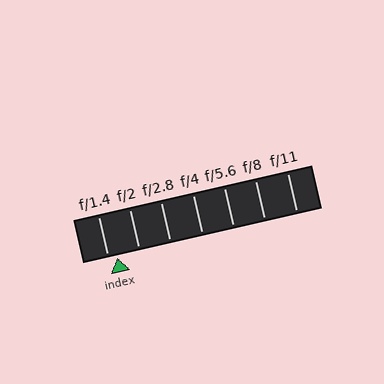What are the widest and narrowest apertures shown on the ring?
The widest aperture shown is f/1.4 and the narrowest is f/11.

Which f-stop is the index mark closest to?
The index mark is closest to f/1.4.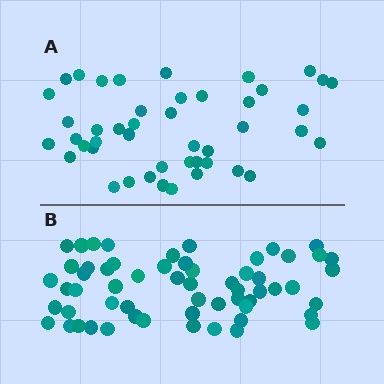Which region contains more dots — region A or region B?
Region B (the bottom region) has more dots.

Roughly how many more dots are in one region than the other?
Region B has approximately 15 more dots than region A.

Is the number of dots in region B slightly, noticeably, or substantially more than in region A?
Region B has noticeably more, but not dramatically so. The ratio is roughly 1.3 to 1.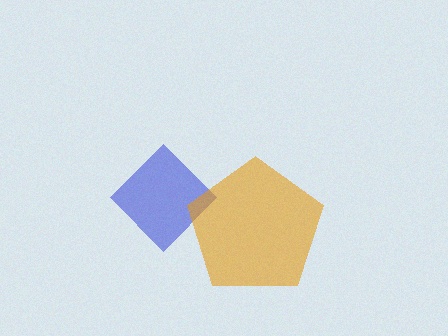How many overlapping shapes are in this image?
There are 2 overlapping shapes in the image.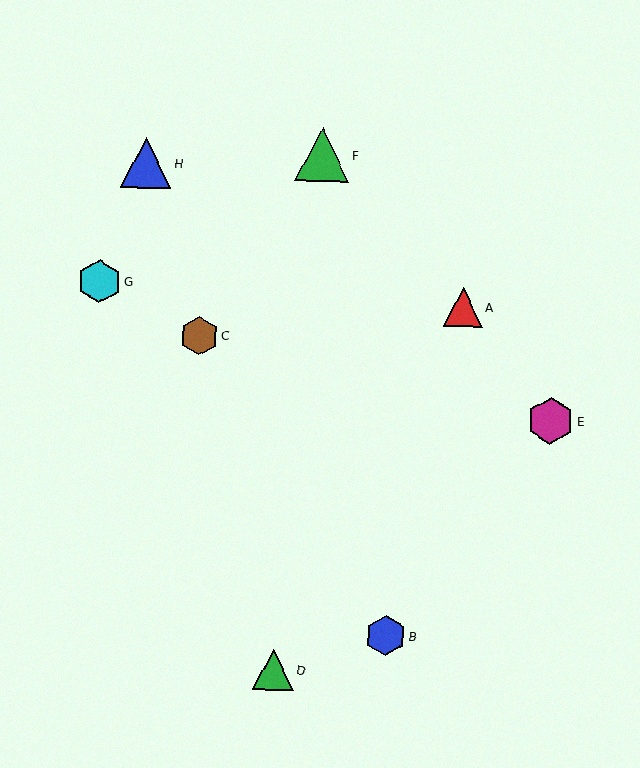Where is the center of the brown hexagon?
The center of the brown hexagon is at (199, 336).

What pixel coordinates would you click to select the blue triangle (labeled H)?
Click at (146, 163) to select the blue triangle H.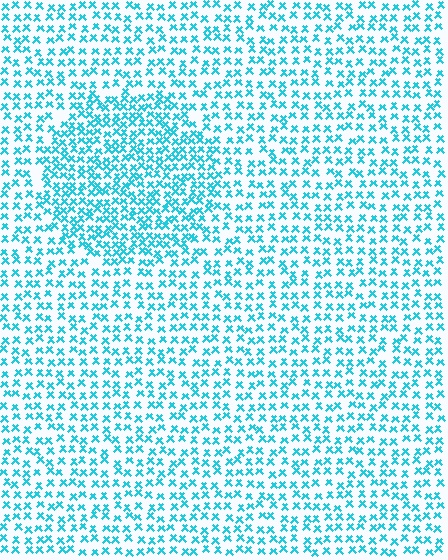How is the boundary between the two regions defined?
The boundary is defined by a change in element density (approximately 1.7x ratio). All elements are the same color, size, and shape.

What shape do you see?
I see a circle.